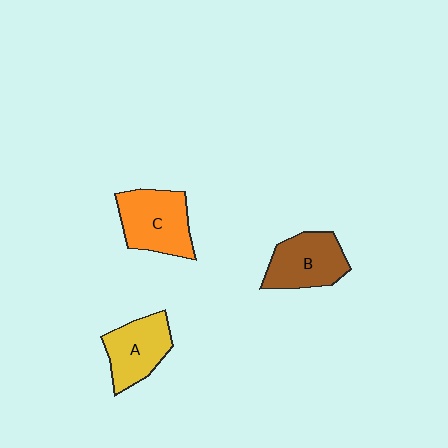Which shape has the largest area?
Shape C (orange).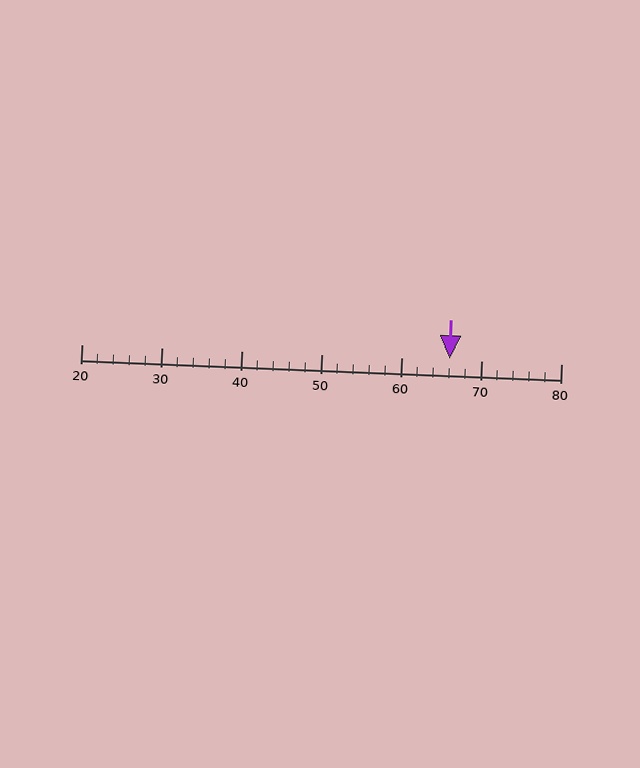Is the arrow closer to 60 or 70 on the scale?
The arrow is closer to 70.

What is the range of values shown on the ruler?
The ruler shows values from 20 to 80.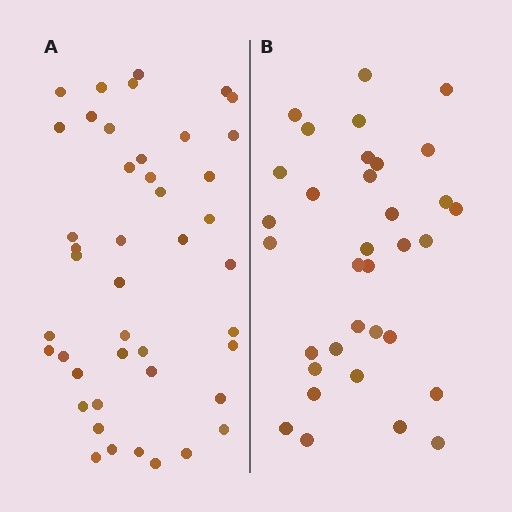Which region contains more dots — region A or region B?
Region A (the left region) has more dots.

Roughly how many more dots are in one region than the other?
Region A has roughly 10 or so more dots than region B.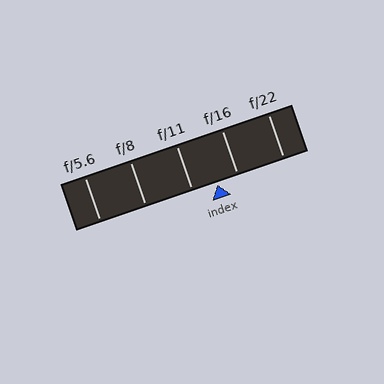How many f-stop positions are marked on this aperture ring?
There are 5 f-stop positions marked.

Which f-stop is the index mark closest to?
The index mark is closest to f/16.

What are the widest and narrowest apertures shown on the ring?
The widest aperture shown is f/5.6 and the narrowest is f/22.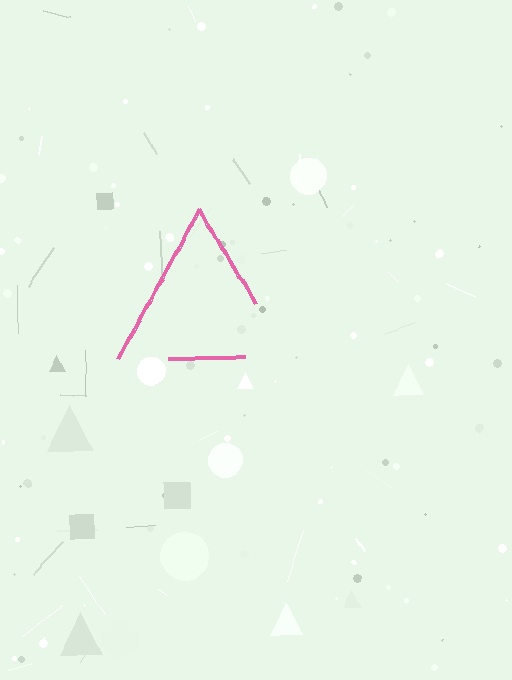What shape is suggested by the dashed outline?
The dashed outline suggests a triangle.